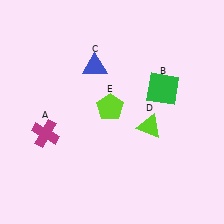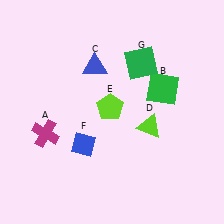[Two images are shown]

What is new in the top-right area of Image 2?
A green square (G) was added in the top-right area of Image 2.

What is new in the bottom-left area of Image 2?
A blue diamond (F) was added in the bottom-left area of Image 2.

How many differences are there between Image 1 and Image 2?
There are 2 differences between the two images.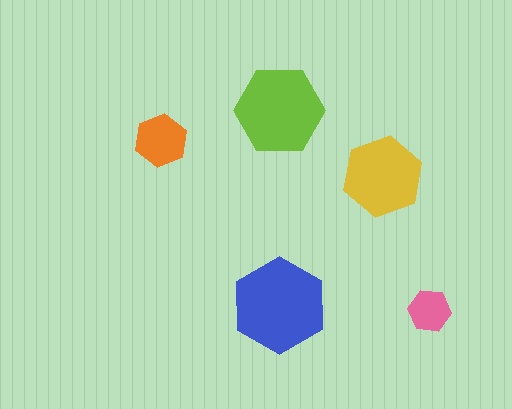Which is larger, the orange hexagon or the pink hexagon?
The orange one.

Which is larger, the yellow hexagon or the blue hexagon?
The blue one.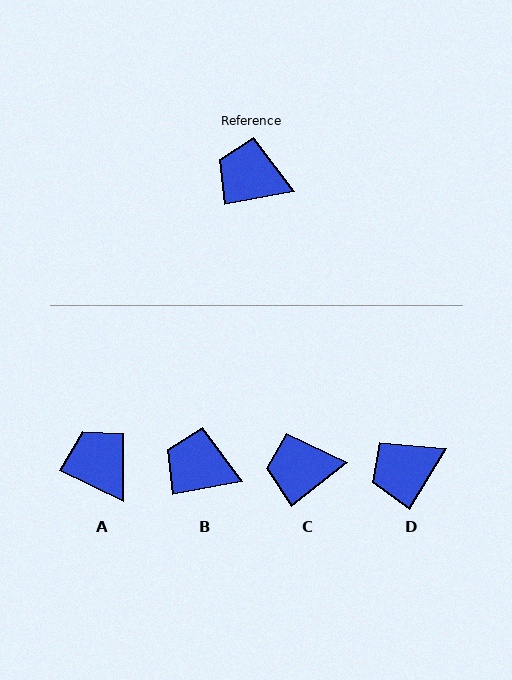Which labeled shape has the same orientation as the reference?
B.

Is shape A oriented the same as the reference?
No, it is off by about 36 degrees.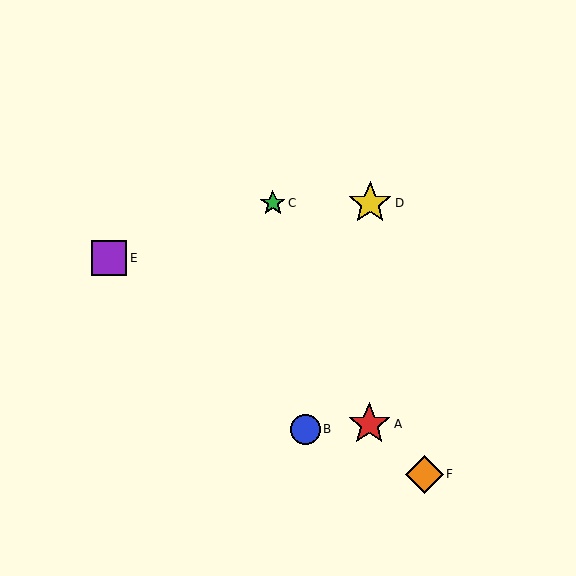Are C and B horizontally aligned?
No, C is at y≈203 and B is at y≈429.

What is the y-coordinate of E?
Object E is at y≈258.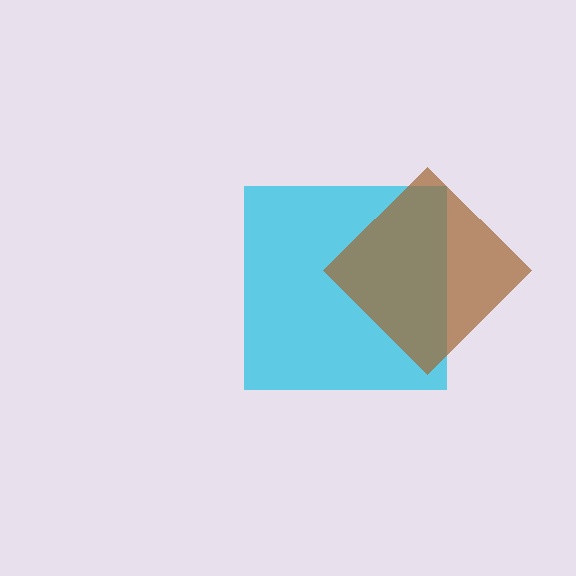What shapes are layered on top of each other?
The layered shapes are: a cyan square, a brown diamond.